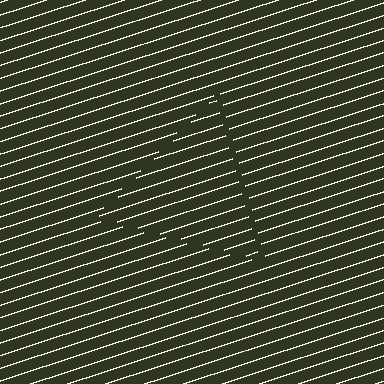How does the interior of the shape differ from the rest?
The interior of the shape contains the same grating, shifted by half a period — the contour is defined by the phase discontinuity where line-ends from the inner and outer gratings abut.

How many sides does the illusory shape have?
3 sides — the line-ends trace a triangle.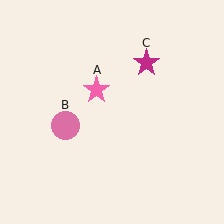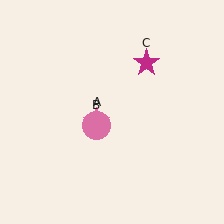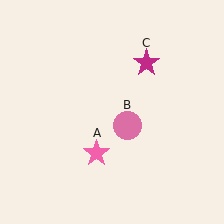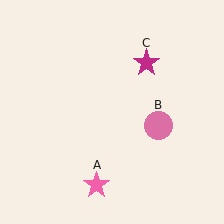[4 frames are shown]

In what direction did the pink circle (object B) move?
The pink circle (object B) moved right.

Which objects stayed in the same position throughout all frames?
Magenta star (object C) remained stationary.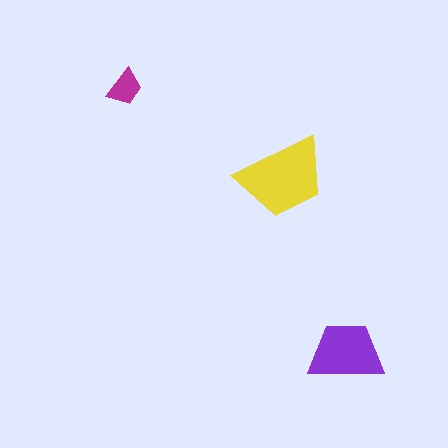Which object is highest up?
The magenta trapezoid is topmost.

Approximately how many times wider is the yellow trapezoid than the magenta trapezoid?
About 2.5 times wider.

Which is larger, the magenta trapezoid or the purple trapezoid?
The purple one.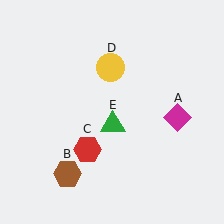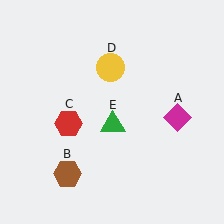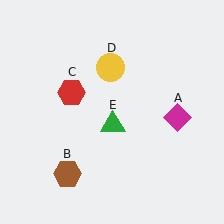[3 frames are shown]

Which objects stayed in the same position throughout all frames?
Magenta diamond (object A) and brown hexagon (object B) and yellow circle (object D) and green triangle (object E) remained stationary.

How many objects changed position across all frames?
1 object changed position: red hexagon (object C).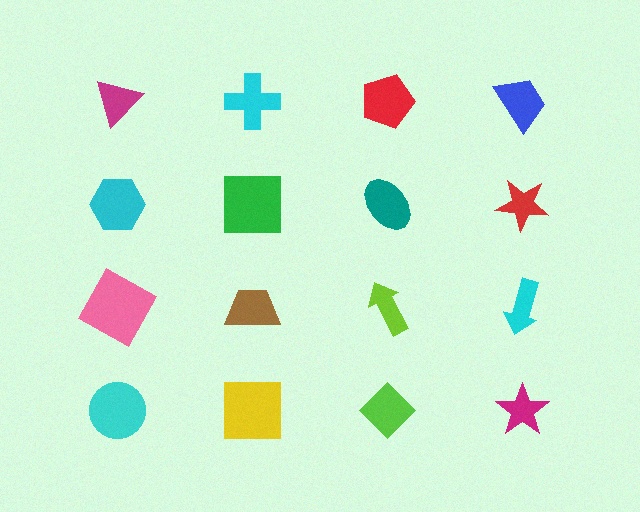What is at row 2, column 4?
A red star.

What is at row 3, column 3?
A lime arrow.